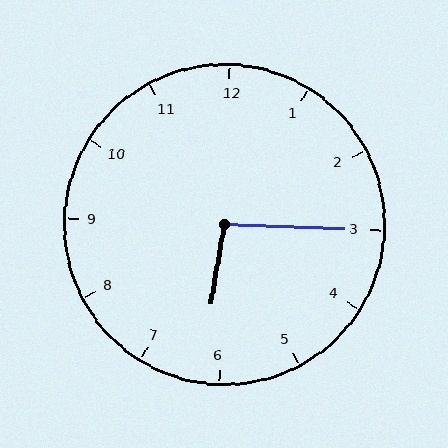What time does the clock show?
6:15.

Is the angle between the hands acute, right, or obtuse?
It is obtuse.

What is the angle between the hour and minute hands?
Approximately 98 degrees.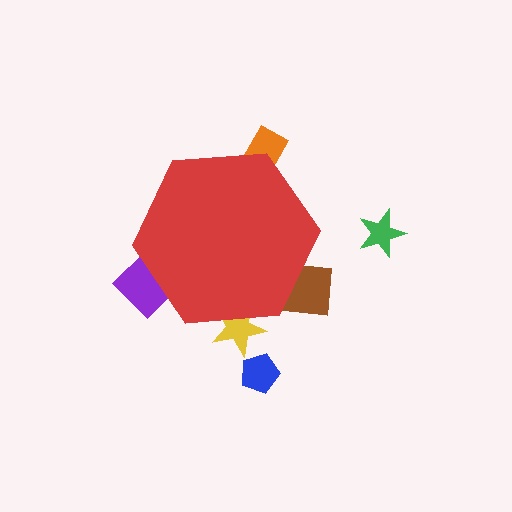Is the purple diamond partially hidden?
Yes, the purple diamond is partially hidden behind the red hexagon.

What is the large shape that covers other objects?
A red hexagon.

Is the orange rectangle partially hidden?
Yes, the orange rectangle is partially hidden behind the red hexagon.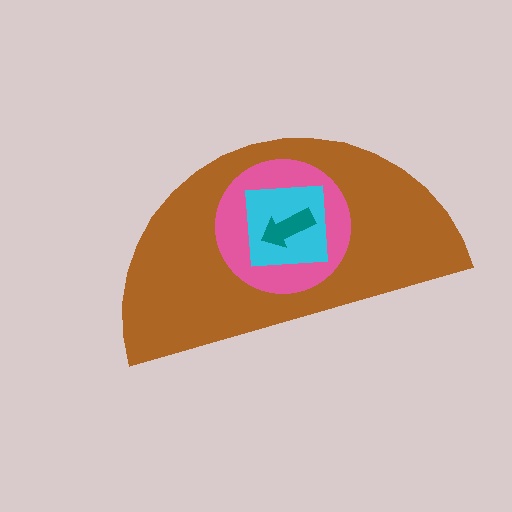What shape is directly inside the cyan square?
The teal arrow.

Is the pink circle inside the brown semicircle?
Yes.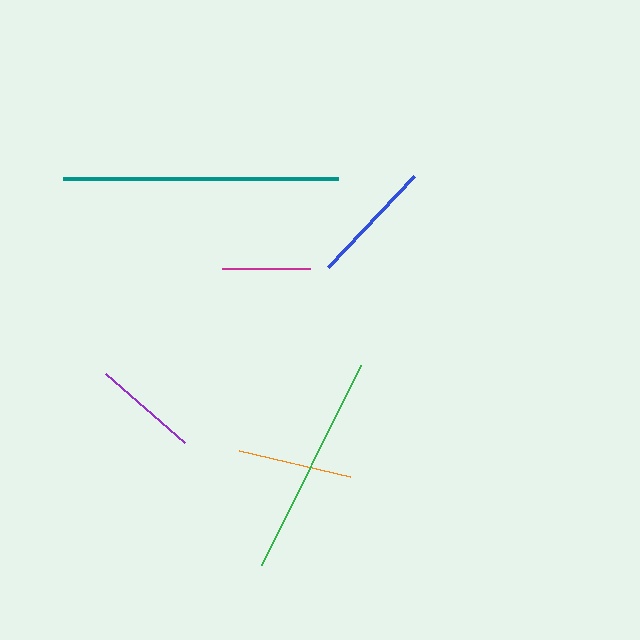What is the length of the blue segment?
The blue segment is approximately 125 pixels long.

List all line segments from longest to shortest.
From longest to shortest: teal, green, blue, orange, purple, magenta.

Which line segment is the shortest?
The magenta line is the shortest at approximately 88 pixels.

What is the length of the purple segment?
The purple segment is approximately 104 pixels long.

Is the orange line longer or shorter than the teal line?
The teal line is longer than the orange line.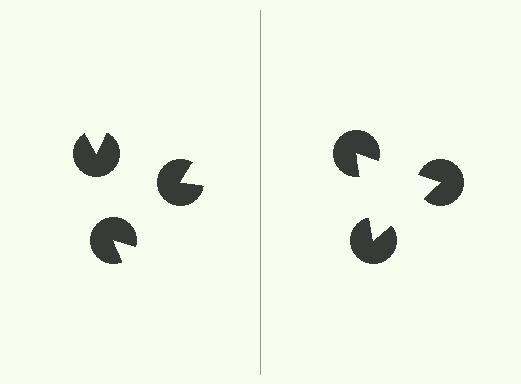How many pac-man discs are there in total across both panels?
6 — 3 on each side.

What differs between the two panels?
The pac-man discs are positioned identically on both sides; only the wedge orientations differ. On the right they align to a triangle; on the left they are misaligned.